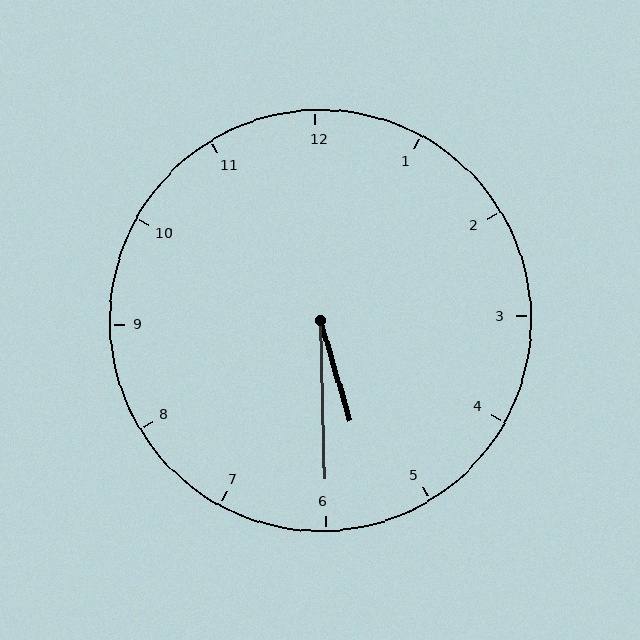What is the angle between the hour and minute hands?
Approximately 15 degrees.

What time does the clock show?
5:30.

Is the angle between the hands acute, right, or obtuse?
It is acute.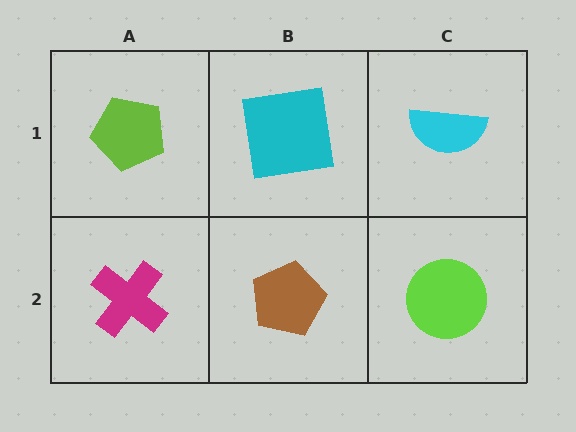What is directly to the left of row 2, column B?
A magenta cross.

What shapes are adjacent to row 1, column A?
A magenta cross (row 2, column A), a cyan square (row 1, column B).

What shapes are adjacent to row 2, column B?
A cyan square (row 1, column B), a magenta cross (row 2, column A), a lime circle (row 2, column C).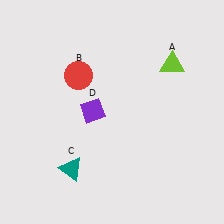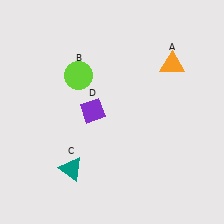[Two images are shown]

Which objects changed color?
A changed from lime to orange. B changed from red to lime.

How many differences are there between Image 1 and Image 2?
There are 2 differences between the two images.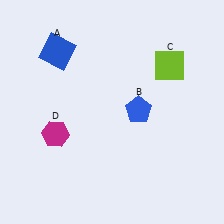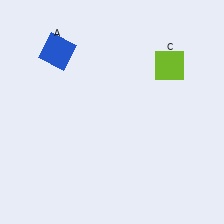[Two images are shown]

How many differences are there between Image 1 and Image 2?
There are 2 differences between the two images.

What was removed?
The magenta hexagon (D), the blue pentagon (B) were removed in Image 2.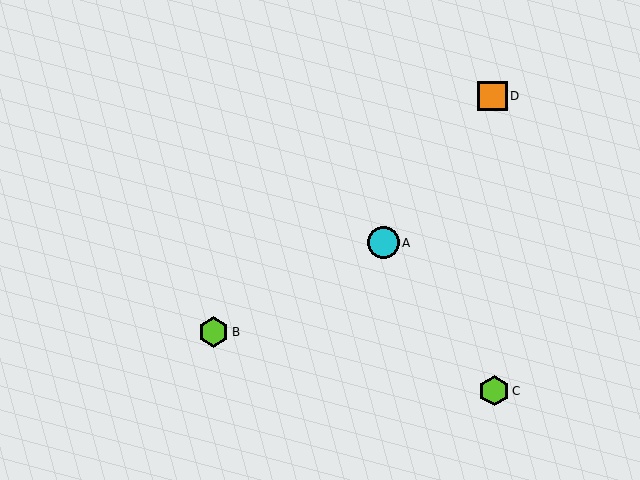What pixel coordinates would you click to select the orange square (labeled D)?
Click at (492, 96) to select the orange square D.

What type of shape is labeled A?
Shape A is a cyan circle.